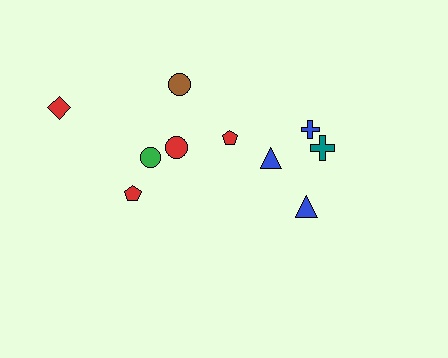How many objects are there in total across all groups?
There are 10 objects.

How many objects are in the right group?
There are 4 objects.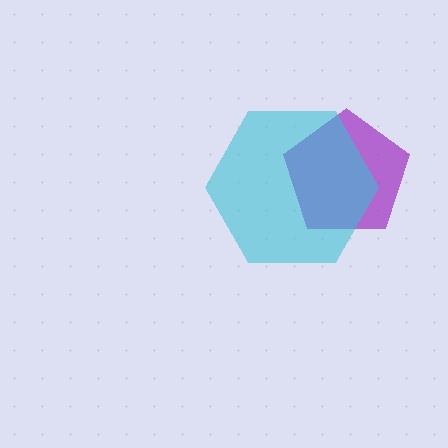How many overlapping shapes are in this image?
There are 2 overlapping shapes in the image.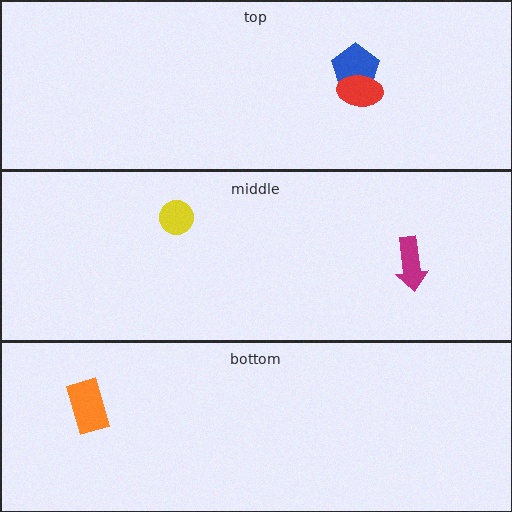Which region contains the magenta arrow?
The middle region.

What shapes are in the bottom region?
The orange rectangle.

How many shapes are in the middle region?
2.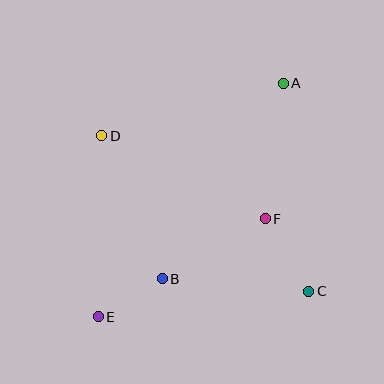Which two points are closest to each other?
Points B and E are closest to each other.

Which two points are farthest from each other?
Points A and E are farthest from each other.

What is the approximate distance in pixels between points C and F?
The distance between C and F is approximately 85 pixels.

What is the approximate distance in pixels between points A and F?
The distance between A and F is approximately 137 pixels.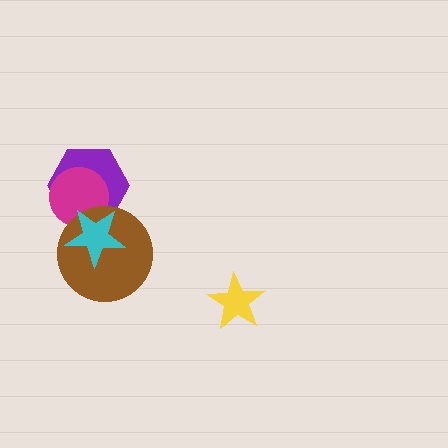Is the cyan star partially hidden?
No, no other shape covers it.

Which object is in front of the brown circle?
The cyan star is in front of the brown circle.